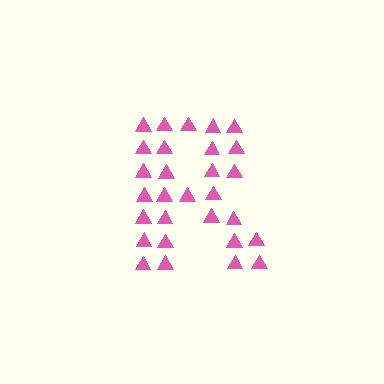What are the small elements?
The small elements are triangles.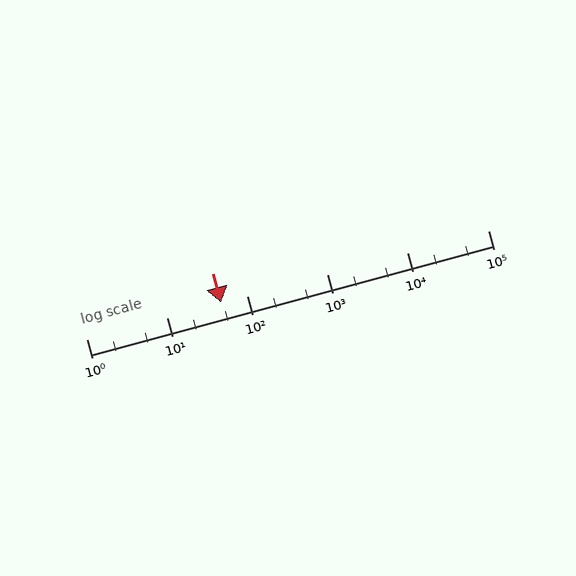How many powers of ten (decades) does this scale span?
The scale spans 5 decades, from 1 to 100000.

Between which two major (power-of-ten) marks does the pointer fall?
The pointer is between 10 and 100.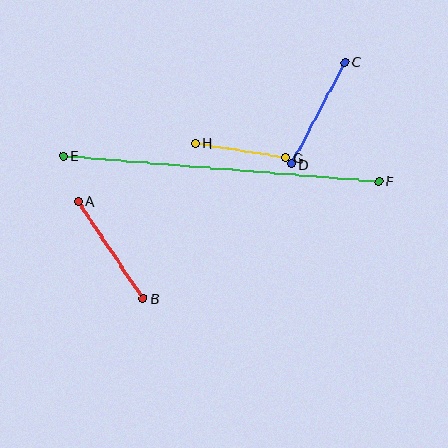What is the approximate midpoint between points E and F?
The midpoint is at approximately (221, 168) pixels.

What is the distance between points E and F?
The distance is approximately 317 pixels.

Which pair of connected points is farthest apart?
Points E and F are farthest apart.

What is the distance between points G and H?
The distance is approximately 92 pixels.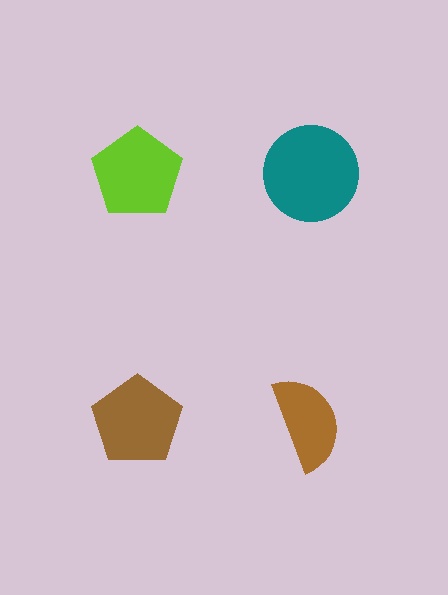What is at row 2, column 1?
A brown pentagon.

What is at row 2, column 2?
A brown semicircle.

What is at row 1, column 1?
A lime pentagon.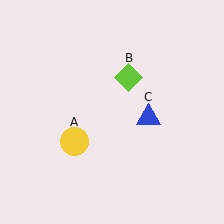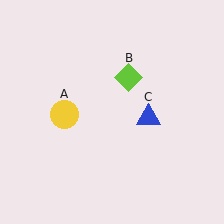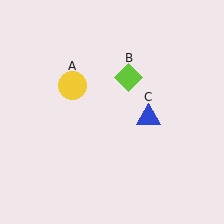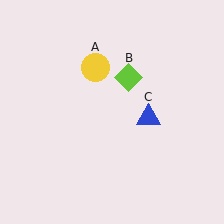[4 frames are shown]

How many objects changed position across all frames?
1 object changed position: yellow circle (object A).